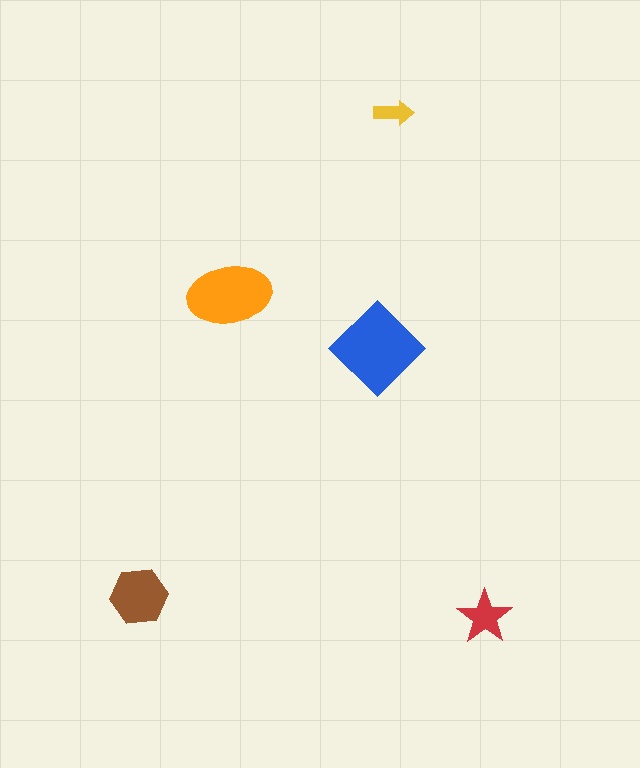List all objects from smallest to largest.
The yellow arrow, the red star, the brown hexagon, the orange ellipse, the blue diamond.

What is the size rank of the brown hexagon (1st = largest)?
3rd.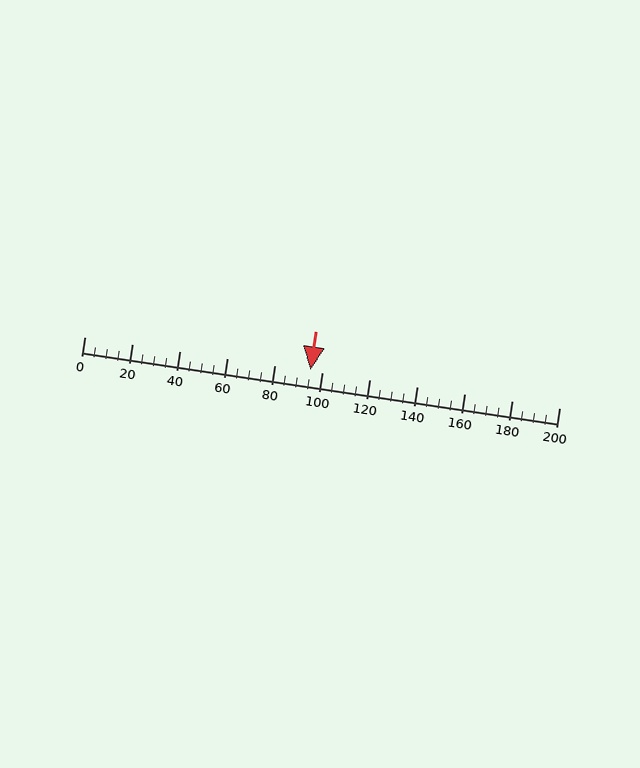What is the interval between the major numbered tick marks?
The major tick marks are spaced 20 units apart.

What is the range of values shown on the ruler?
The ruler shows values from 0 to 200.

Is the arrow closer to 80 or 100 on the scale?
The arrow is closer to 100.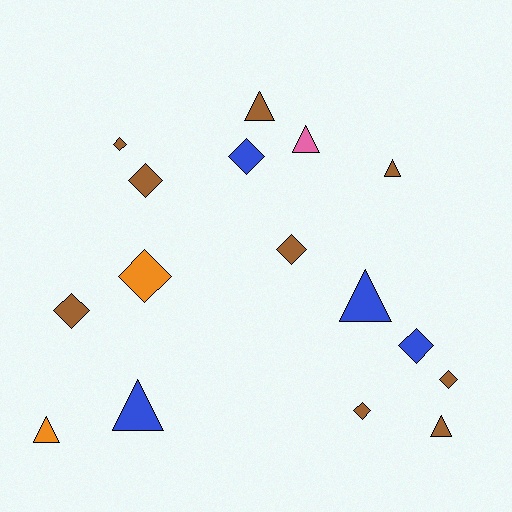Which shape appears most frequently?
Diamond, with 9 objects.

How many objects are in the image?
There are 16 objects.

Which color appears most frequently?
Brown, with 9 objects.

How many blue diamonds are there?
There are 2 blue diamonds.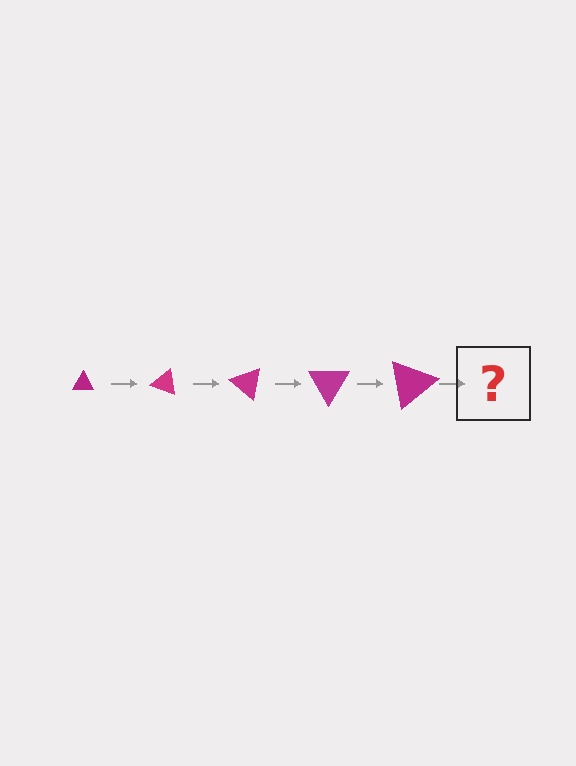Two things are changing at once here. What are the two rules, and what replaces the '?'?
The two rules are that the triangle grows larger each step and it rotates 20 degrees each step. The '?' should be a triangle, larger than the previous one and rotated 100 degrees from the start.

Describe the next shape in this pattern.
It should be a triangle, larger than the previous one and rotated 100 degrees from the start.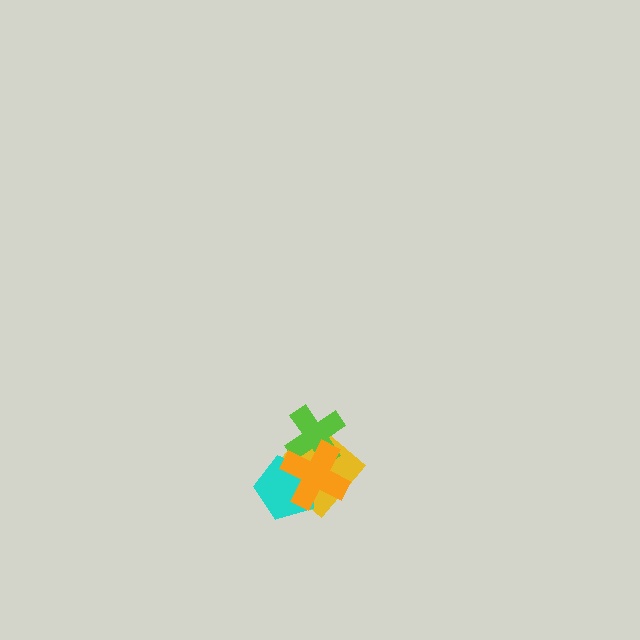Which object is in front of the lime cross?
The orange cross is in front of the lime cross.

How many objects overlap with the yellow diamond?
3 objects overlap with the yellow diamond.